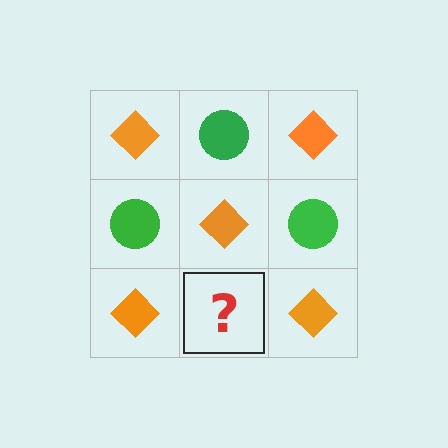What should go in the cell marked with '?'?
The missing cell should contain a green circle.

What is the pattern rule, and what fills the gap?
The rule is that it alternates orange diamond and green circle in a checkerboard pattern. The gap should be filled with a green circle.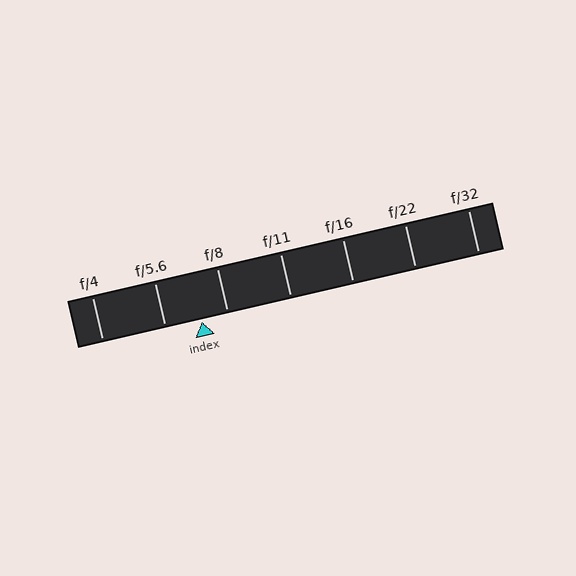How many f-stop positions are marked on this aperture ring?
There are 7 f-stop positions marked.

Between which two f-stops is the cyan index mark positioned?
The index mark is between f/5.6 and f/8.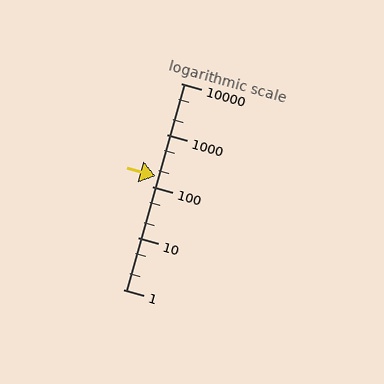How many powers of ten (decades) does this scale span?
The scale spans 4 decades, from 1 to 10000.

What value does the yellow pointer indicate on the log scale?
The pointer indicates approximately 160.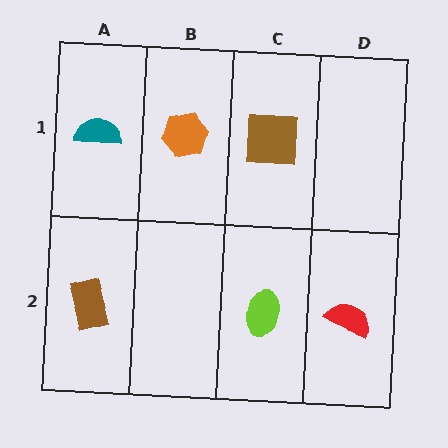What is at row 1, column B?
An orange hexagon.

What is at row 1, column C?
A brown square.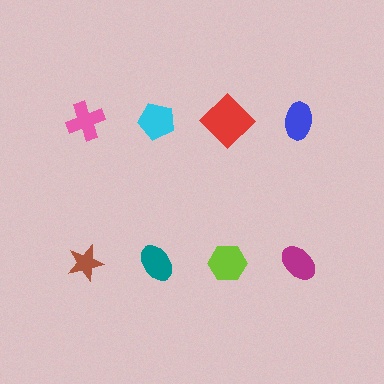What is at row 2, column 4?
A magenta ellipse.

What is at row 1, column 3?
A red diamond.